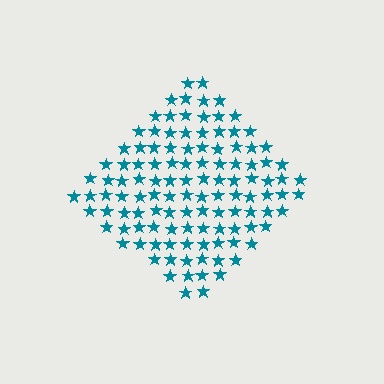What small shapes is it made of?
It is made of small stars.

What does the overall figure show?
The overall figure shows a diamond.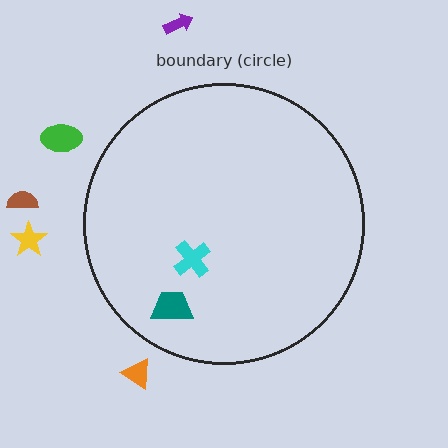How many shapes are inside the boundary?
2 inside, 5 outside.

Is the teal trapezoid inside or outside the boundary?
Inside.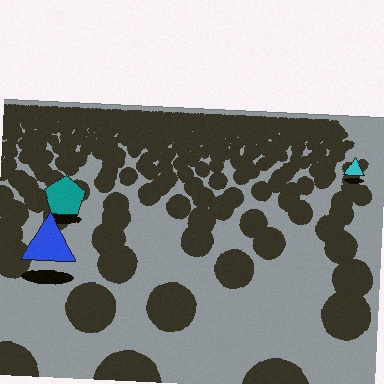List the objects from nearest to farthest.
From nearest to farthest: the blue triangle, the teal pentagon, the cyan triangle.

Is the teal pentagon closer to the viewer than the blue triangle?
No. The blue triangle is closer — you can tell from the texture gradient: the ground texture is coarser near it.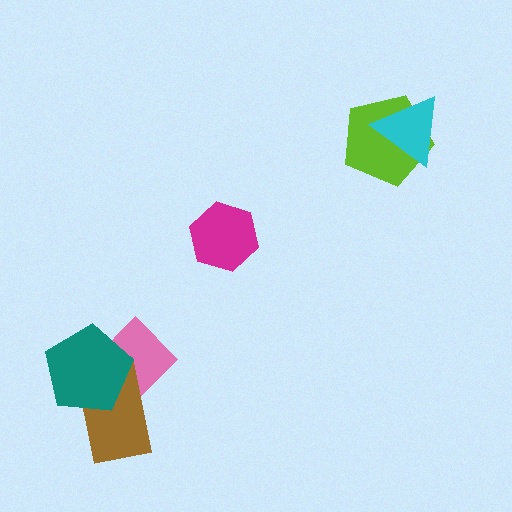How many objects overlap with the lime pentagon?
1 object overlaps with the lime pentagon.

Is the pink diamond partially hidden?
Yes, it is partially covered by another shape.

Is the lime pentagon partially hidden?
Yes, it is partially covered by another shape.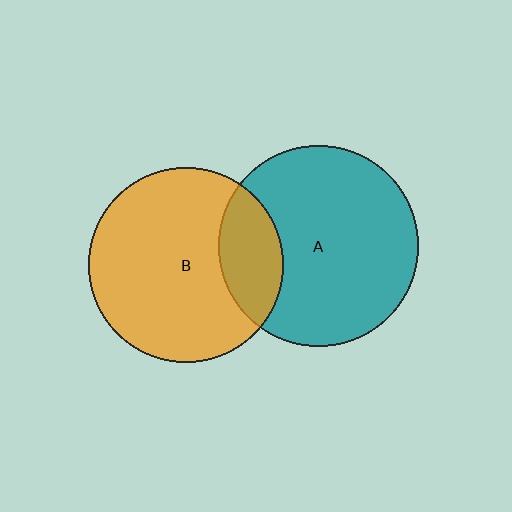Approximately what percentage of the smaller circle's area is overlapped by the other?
Approximately 20%.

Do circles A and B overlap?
Yes.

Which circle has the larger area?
Circle A (teal).